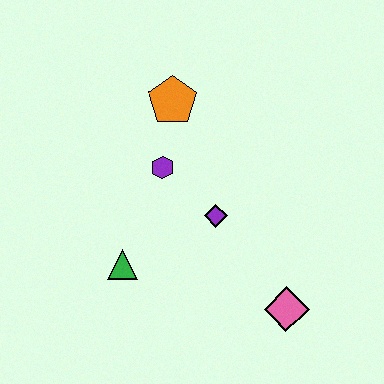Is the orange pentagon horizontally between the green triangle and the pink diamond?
Yes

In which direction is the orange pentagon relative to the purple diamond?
The orange pentagon is above the purple diamond.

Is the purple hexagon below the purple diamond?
No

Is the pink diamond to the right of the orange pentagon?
Yes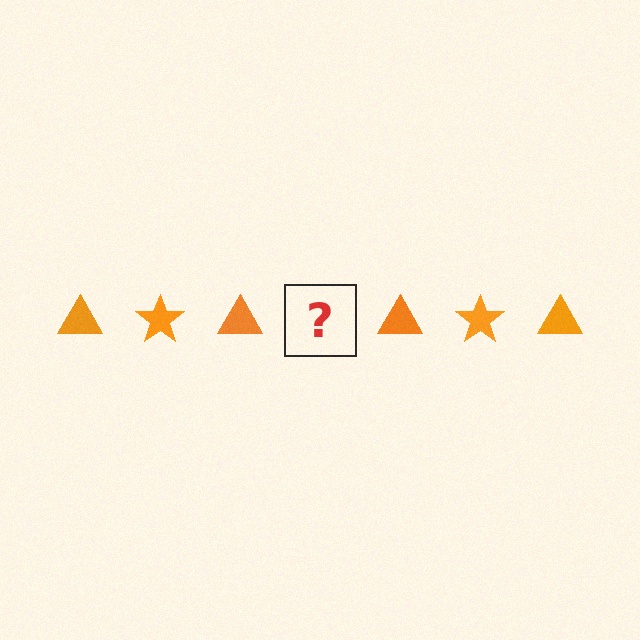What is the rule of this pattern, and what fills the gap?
The rule is that the pattern cycles through triangle, star shapes in orange. The gap should be filled with an orange star.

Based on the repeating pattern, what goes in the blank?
The blank should be an orange star.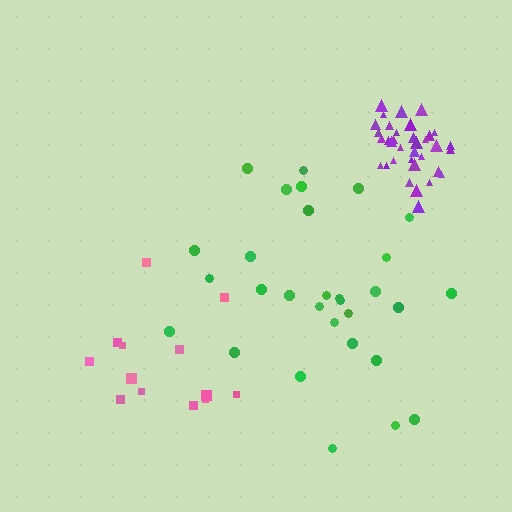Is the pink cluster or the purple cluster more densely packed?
Purple.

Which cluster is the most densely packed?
Purple.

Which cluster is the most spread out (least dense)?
Green.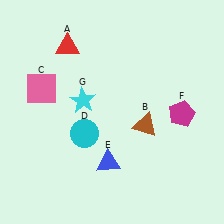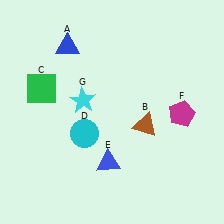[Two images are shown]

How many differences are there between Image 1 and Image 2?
There are 2 differences between the two images.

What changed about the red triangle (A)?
In Image 1, A is red. In Image 2, it changed to blue.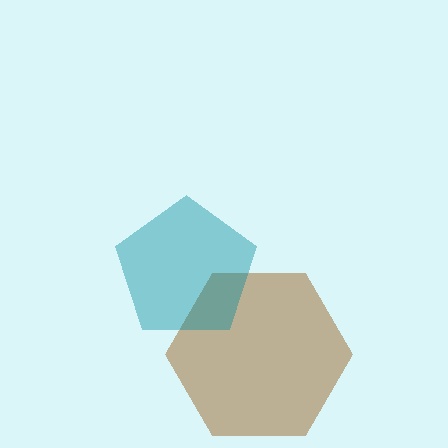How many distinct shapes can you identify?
There are 2 distinct shapes: a brown hexagon, a teal pentagon.